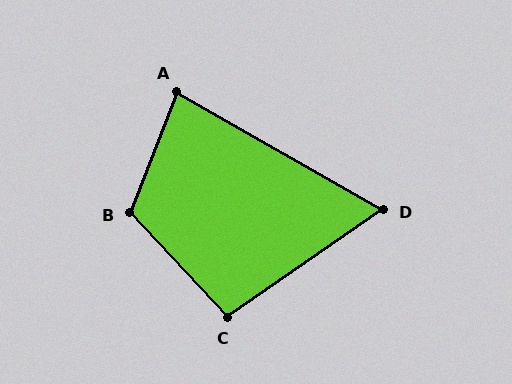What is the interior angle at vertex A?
Approximately 81 degrees (acute).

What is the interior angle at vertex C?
Approximately 99 degrees (obtuse).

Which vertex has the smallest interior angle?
D, at approximately 65 degrees.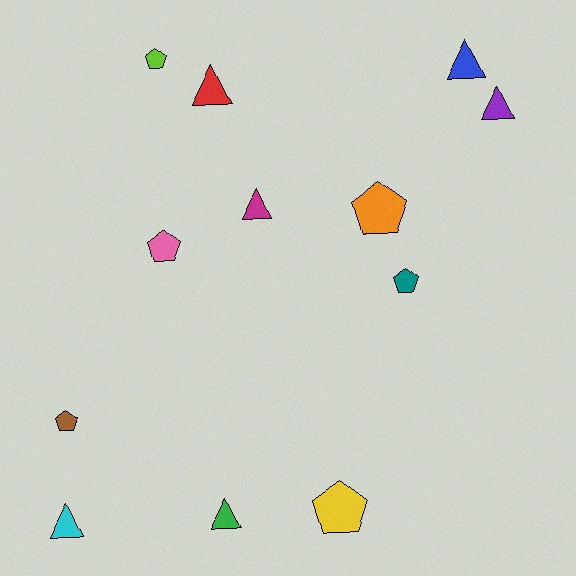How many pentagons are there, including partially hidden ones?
There are 6 pentagons.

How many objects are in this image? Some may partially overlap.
There are 12 objects.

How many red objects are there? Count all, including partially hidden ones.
There is 1 red object.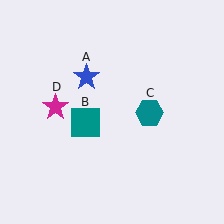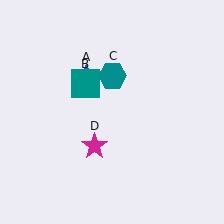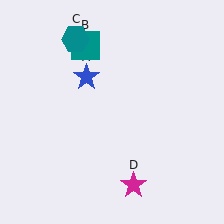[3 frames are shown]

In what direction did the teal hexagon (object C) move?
The teal hexagon (object C) moved up and to the left.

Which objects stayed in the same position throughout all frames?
Blue star (object A) remained stationary.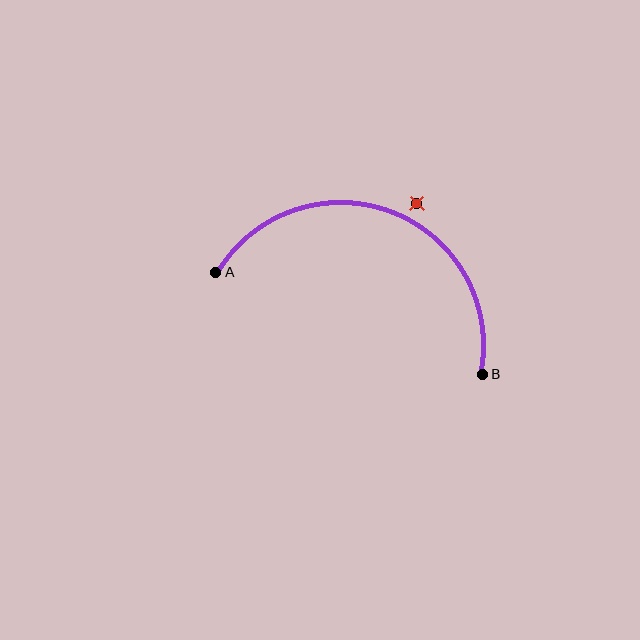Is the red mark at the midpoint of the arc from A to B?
No — the red mark does not lie on the arc at all. It sits slightly outside the curve.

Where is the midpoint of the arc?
The arc midpoint is the point on the curve farthest from the straight line joining A and B. It sits above that line.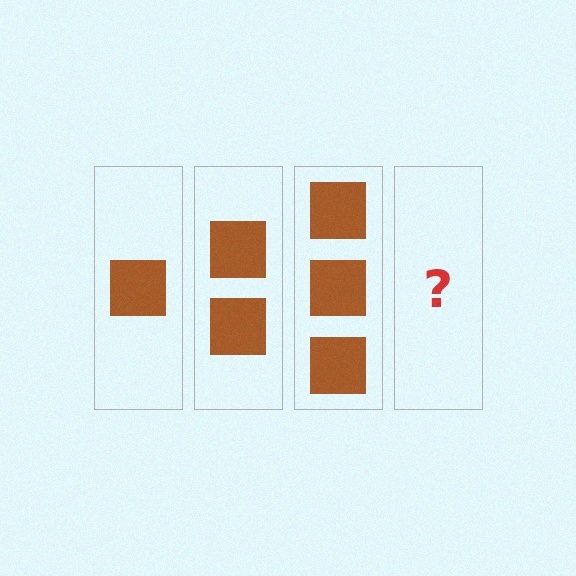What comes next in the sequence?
The next element should be 4 squares.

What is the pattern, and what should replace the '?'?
The pattern is that each step adds one more square. The '?' should be 4 squares.